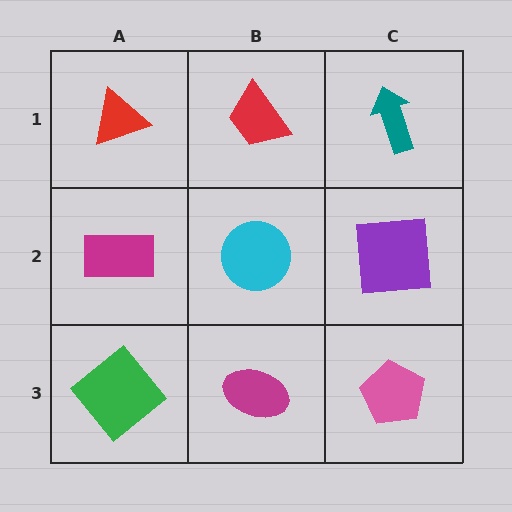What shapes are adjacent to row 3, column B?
A cyan circle (row 2, column B), a green diamond (row 3, column A), a pink pentagon (row 3, column C).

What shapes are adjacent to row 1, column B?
A cyan circle (row 2, column B), a red triangle (row 1, column A), a teal arrow (row 1, column C).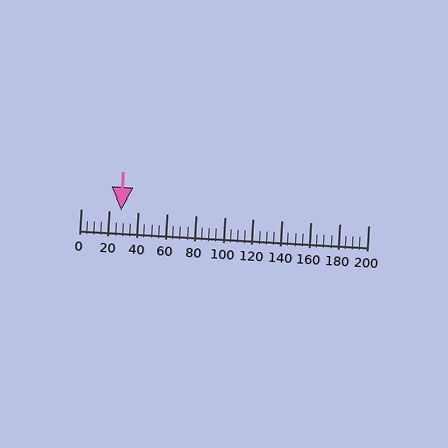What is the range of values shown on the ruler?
The ruler shows values from 0 to 200.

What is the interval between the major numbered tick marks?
The major tick marks are spaced 20 units apart.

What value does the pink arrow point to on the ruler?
The pink arrow points to approximately 28.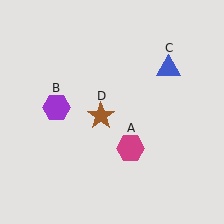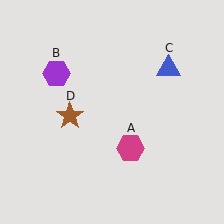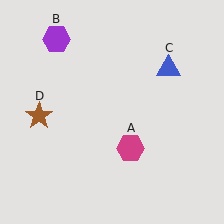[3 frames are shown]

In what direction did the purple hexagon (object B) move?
The purple hexagon (object B) moved up.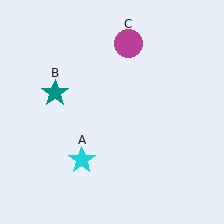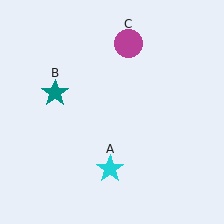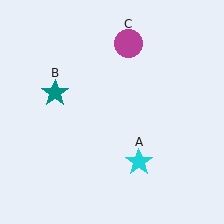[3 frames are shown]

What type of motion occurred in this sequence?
The cyan star (object A) rotated counterclockwise around the center of the scene.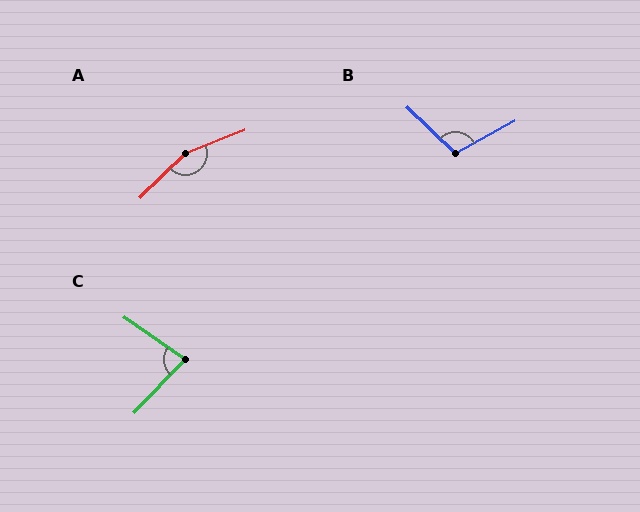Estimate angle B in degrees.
Approximately 107 degrees.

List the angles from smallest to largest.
C (80°), B (107°), A (157°).